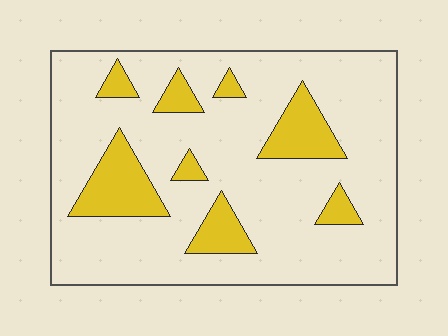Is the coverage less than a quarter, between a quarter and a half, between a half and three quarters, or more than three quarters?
Less than a quarter.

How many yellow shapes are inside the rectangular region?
8.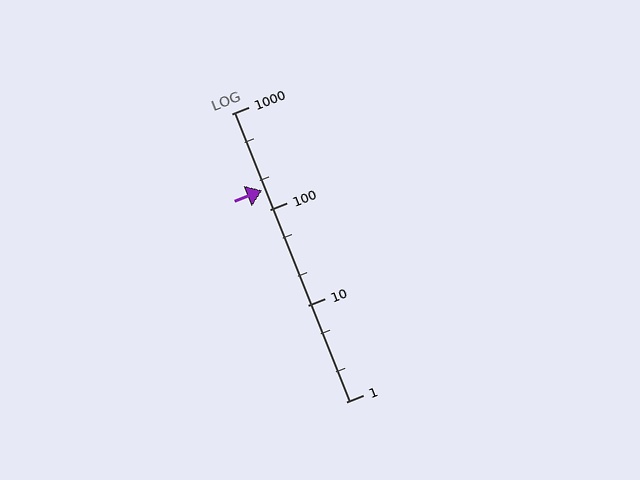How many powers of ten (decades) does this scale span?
The scale spans 3 decades, from 1 to 1000.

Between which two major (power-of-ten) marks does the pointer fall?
The pointer is between 100 and 1000.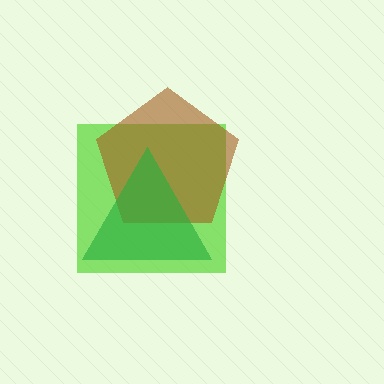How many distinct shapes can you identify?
There are 3 distinct shapes: a lime square, a brown pentagon, a green triangle.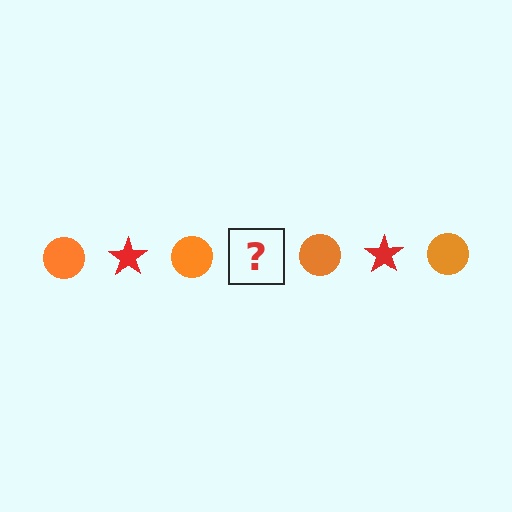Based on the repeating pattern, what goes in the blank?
The blank should be a red star.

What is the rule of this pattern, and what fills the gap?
The rule is that the pattern alternates between orange circle and red star. The gap should be filled with a red star.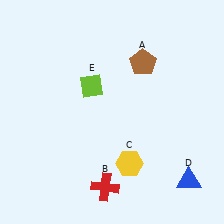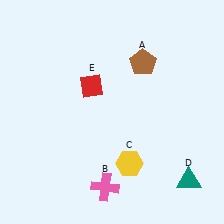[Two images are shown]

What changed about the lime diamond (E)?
In Image 1, E is lime. In Image 2, it changed to red.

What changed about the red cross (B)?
In Image 1, B is red. In Image 2, it changed to pink.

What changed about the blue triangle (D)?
In Image 1, D is blue. In Image 2, it changed to teal.